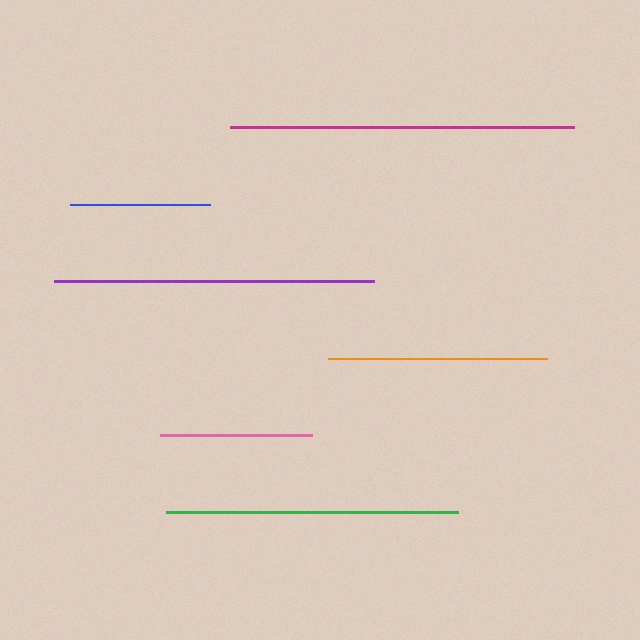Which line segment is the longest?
The magenta line is the longest at approximately 344 pixels.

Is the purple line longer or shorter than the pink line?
The purple line is longer than the pink line.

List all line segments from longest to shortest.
From longest to shortest: magenta, purple, green, orange, pink, blue.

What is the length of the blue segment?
The blue segment is approximately 140 pixels long.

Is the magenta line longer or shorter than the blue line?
The magenta line is longer than the blue line.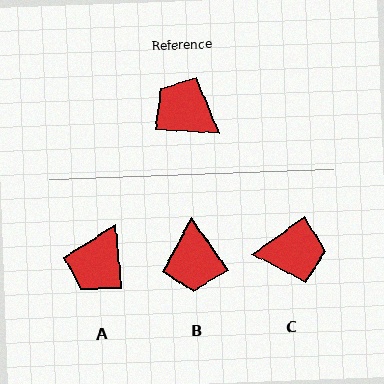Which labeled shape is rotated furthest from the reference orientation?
C, about 141 degrees away.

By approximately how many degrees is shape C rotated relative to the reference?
Approximately 141 degrees clockwise.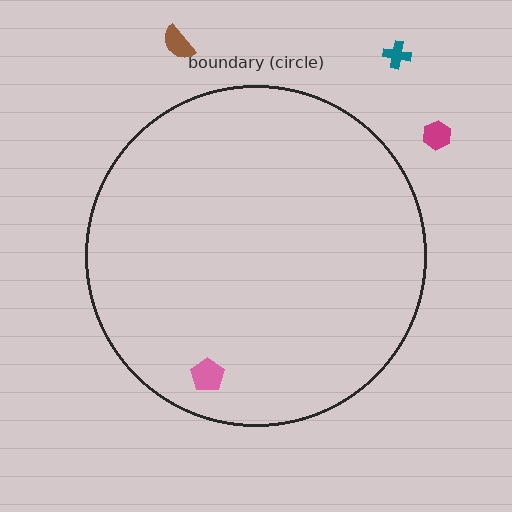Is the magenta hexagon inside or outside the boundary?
Outside.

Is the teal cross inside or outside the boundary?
Outside.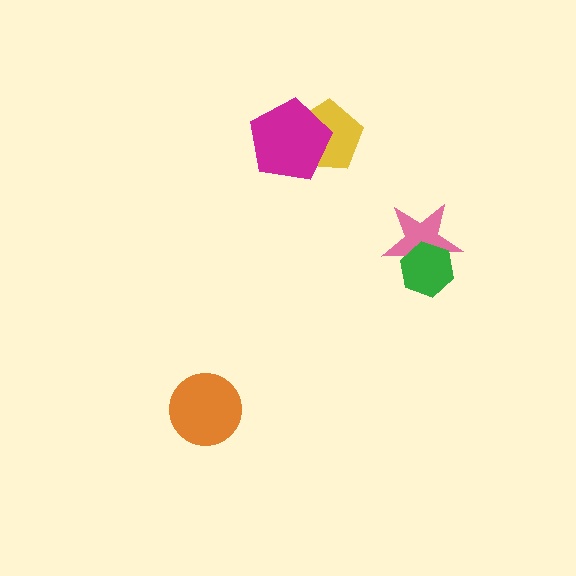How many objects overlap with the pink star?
1 object overlaps with the pink star.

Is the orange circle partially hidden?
No, no other shape covers it.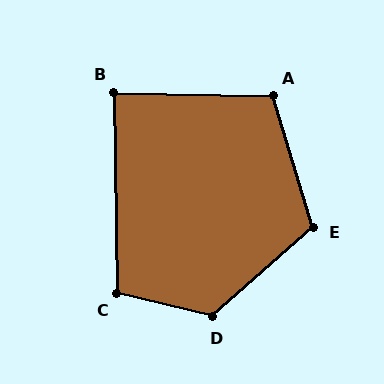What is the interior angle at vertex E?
Approximately 115 degrees (obtuse).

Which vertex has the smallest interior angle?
B, at approximately 88 degrees.